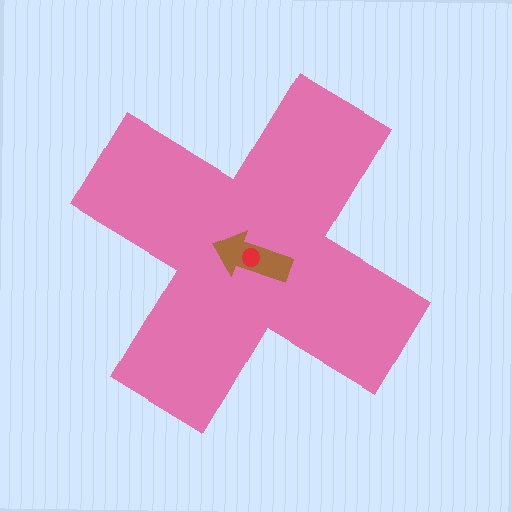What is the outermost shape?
The pink cross.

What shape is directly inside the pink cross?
The brown arrow.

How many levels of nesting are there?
3.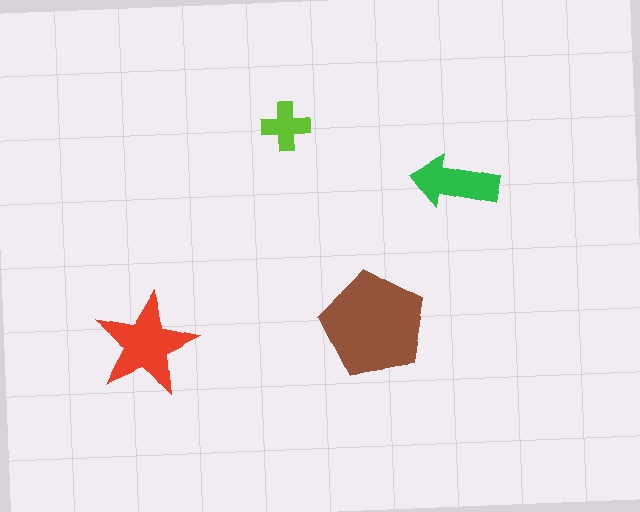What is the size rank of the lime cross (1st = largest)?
4th.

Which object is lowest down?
The red star is bottommost.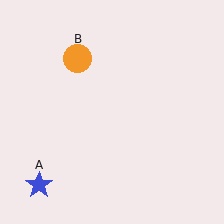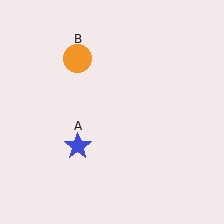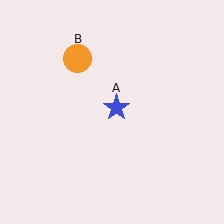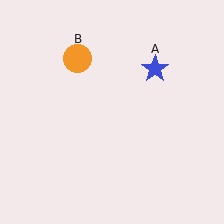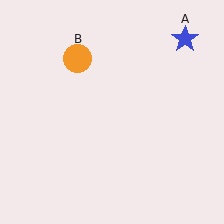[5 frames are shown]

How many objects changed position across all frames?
1 object changed position: blue star (object A).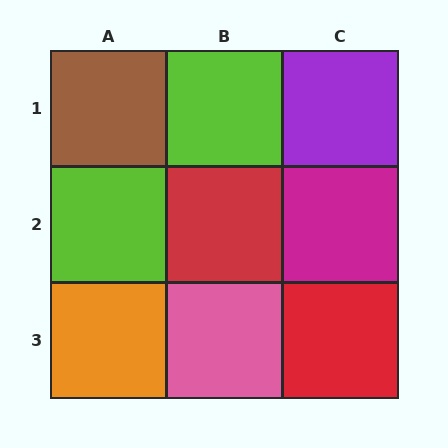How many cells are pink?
1 cell is pink.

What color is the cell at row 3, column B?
Pink.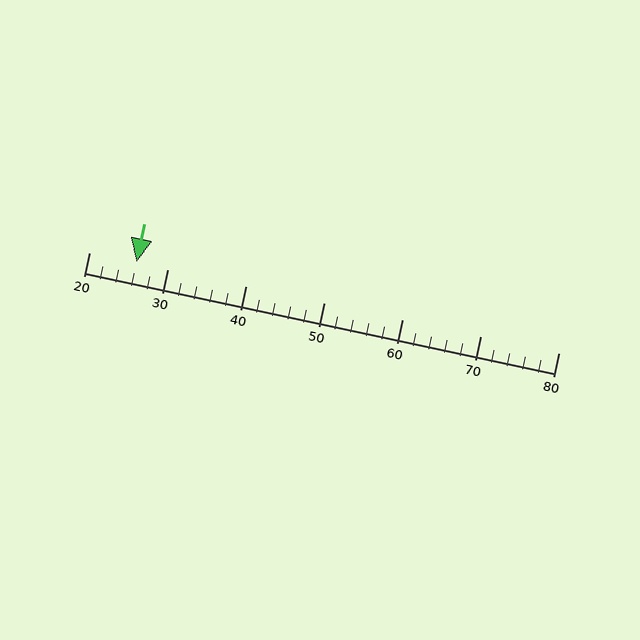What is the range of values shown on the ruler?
The ruler shows values from 20 to 80.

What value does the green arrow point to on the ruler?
The green arrow points to approximately 26.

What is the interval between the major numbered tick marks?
The major tick marks are spaced 10 units apart.